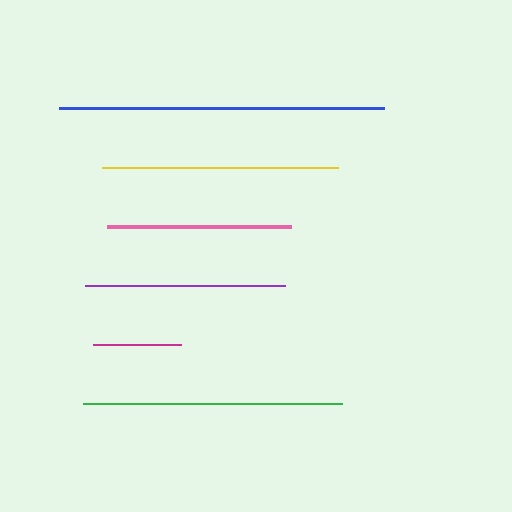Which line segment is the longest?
The blue line is the longest at approximately 326 pixels.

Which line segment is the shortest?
The magenta line is the shortest at approximately 88 pixels.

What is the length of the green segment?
The green segment is approximately 259 pixels long.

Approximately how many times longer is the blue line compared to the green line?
The blue line is approximately 1.3 times the length of the green line.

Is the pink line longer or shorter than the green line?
The green line is longer than the pink line.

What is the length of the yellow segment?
The yellow segment is approximately 236 pixels long.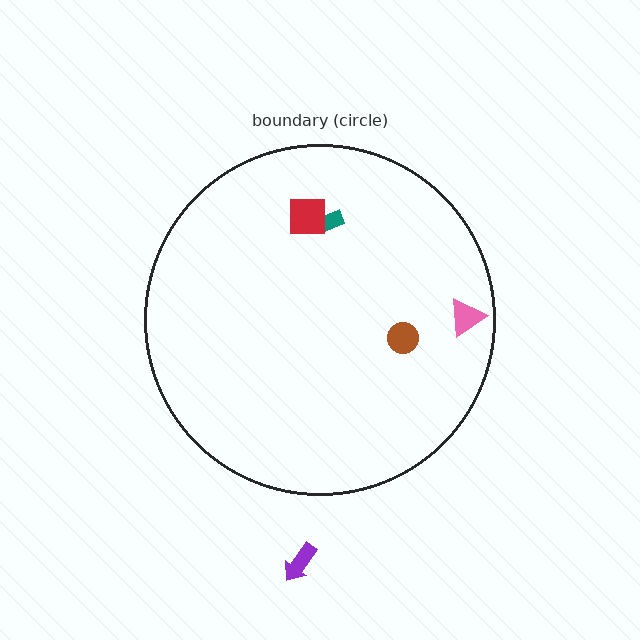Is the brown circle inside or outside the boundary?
Inside.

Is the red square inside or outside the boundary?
Inside.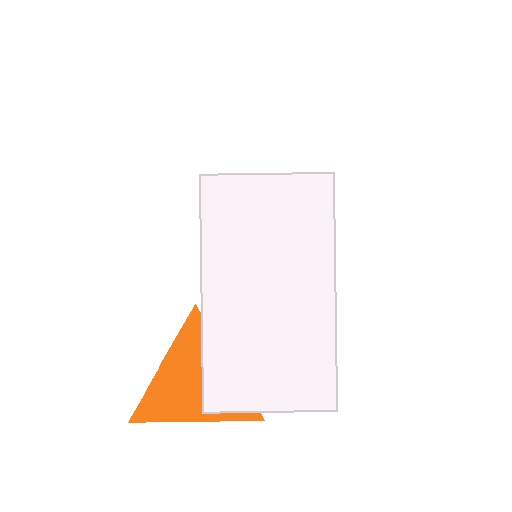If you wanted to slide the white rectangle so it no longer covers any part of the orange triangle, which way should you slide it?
Slide it right — that is the most direct way to separate the two shapes.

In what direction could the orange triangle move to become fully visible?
The orange triangle could move left. That would shift it out from behind the white rectangle entirely.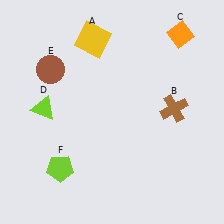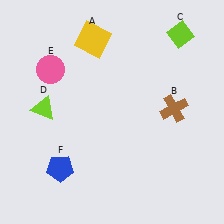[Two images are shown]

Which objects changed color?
C changed from orange to lime. E changed from brown to pink. F changed from lime to blue.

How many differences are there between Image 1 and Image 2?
There are 3 differences between the two images.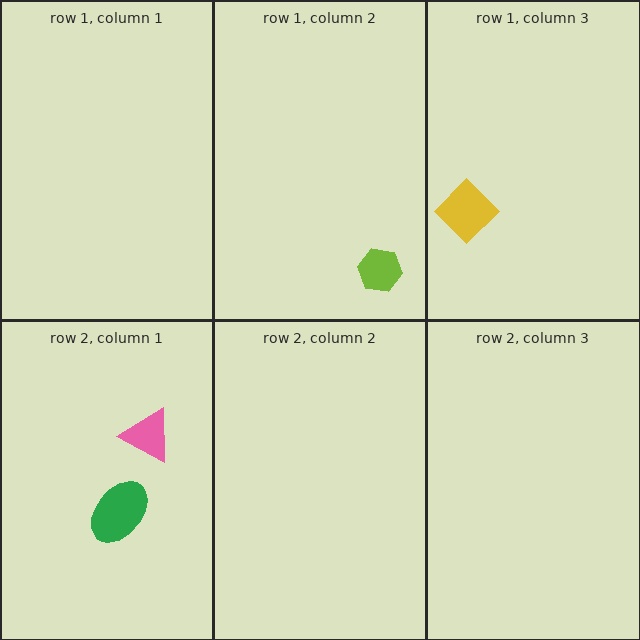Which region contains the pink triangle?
The row 2, column 1 region.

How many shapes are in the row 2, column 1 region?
2.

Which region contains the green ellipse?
The row 2, column 1 region.